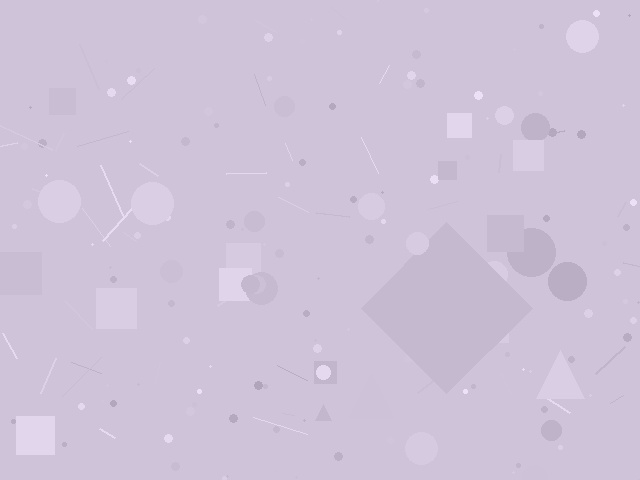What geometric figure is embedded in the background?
A diamond is embedded in the background.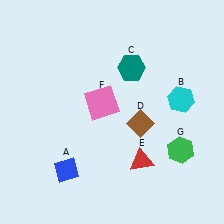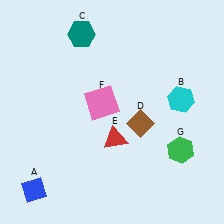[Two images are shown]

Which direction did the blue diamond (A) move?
The blue diamond (A) moved left.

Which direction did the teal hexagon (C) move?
The teal hexagon (C) moved left.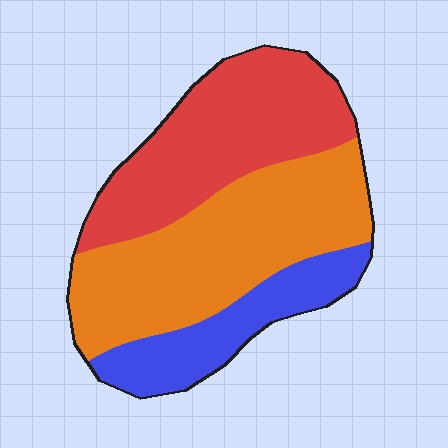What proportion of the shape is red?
Red covers about 35% of the shape.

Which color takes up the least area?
Blue, at roughly 20%.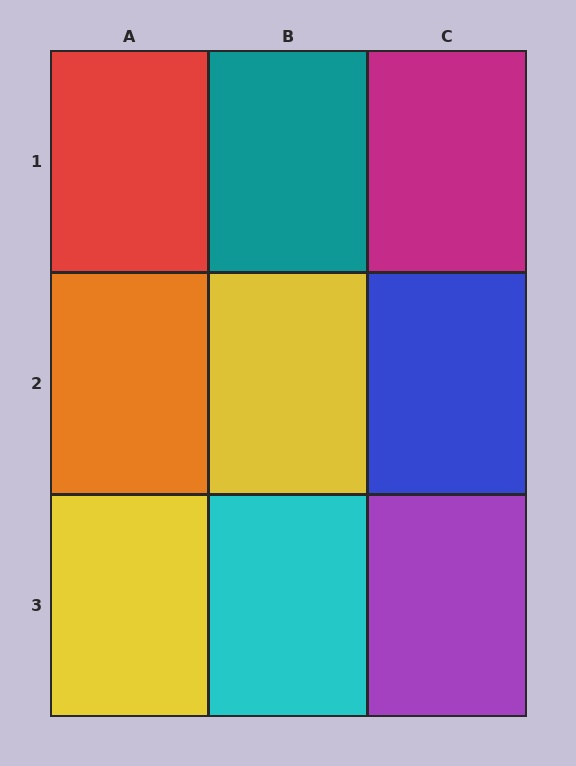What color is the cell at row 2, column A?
Orange.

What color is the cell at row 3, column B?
Cyan.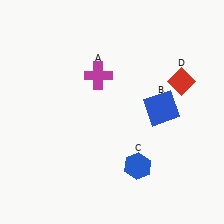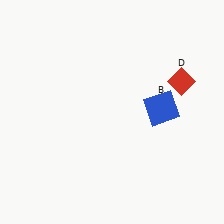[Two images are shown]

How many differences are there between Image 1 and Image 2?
There are 2 differences between the two images.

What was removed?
The magenta cross (A), the blue hexagon (C) were removed in Image 2.